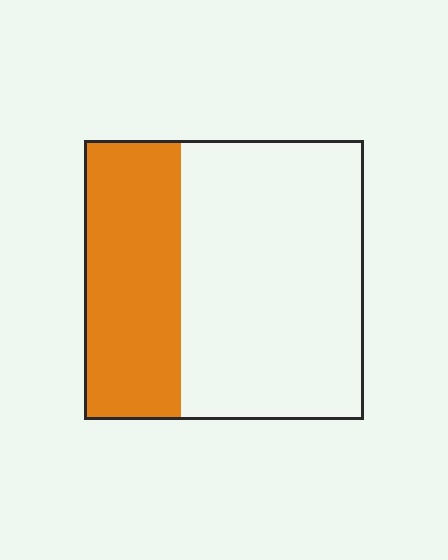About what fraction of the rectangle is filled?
About one third (1/3).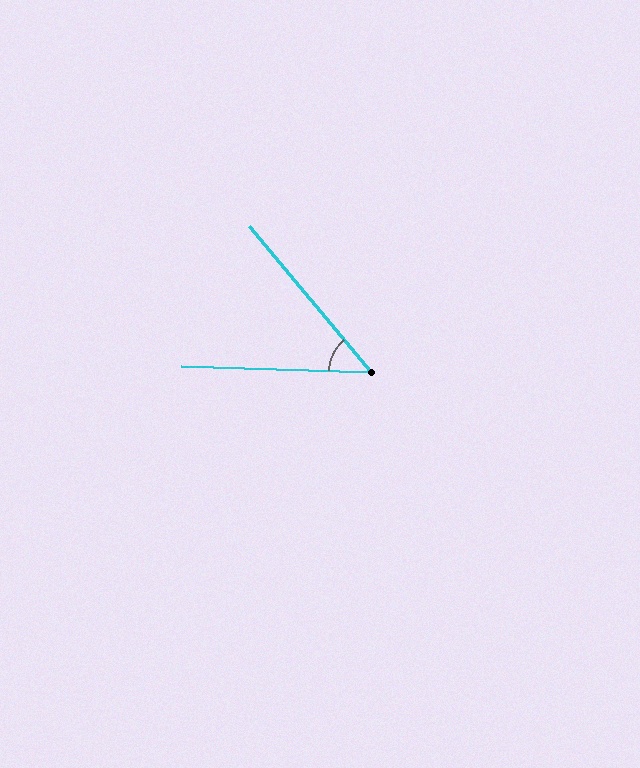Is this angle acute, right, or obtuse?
It is acute.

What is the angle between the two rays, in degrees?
Approximately 48 degrees.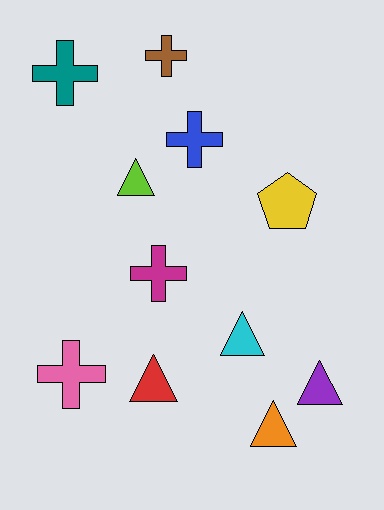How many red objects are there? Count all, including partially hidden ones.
There is 1 red object.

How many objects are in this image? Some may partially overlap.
There are 11 objects.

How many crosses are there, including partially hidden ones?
There are 5 crosses.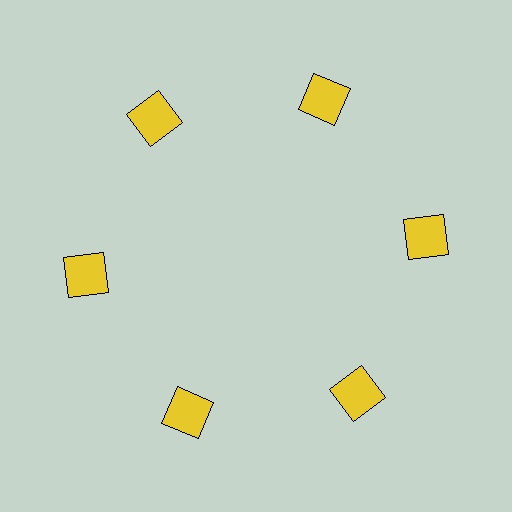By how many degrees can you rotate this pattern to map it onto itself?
The pattern maps onto itself every 60 degrees of rotation.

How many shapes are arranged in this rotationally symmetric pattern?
There are 6 shapes, arranged in 6 groups of 1.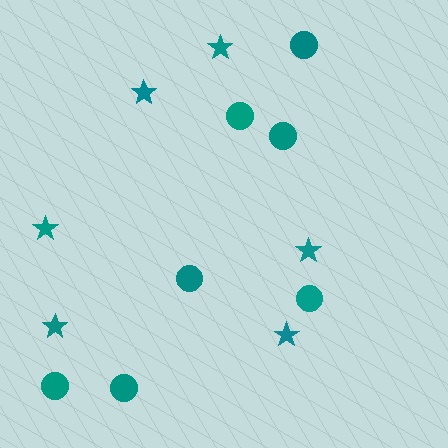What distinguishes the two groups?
There are 2 groups: one group of stars (6) and one group of circles (7).